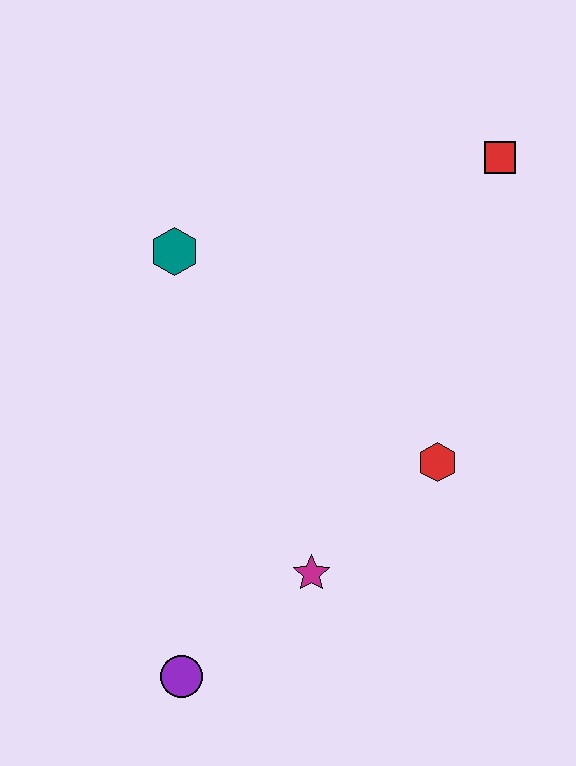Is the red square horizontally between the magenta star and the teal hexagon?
No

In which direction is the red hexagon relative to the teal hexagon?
The red hexagon is to the right of the teal hexagon.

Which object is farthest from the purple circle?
The red square is farthest from the purple circle.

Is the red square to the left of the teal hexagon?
No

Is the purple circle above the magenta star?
No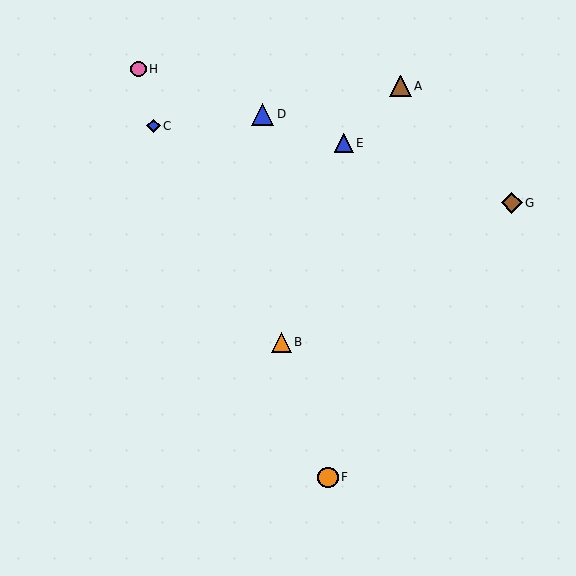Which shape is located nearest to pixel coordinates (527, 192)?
The brown diamond (labeled G) at (512, 203) is nearest to that location.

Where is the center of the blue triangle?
The center of the blue triangle is at (344, 143).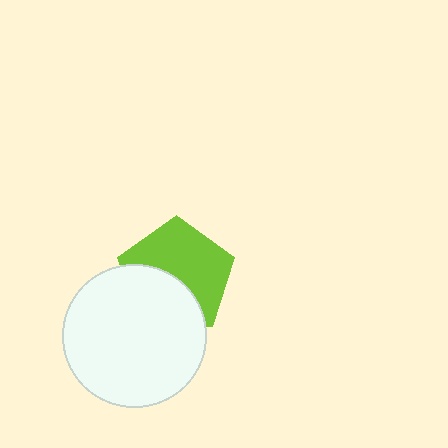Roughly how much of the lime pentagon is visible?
About half of it is visible (roughly 59%).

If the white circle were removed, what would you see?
You would see the complete lime pentagon.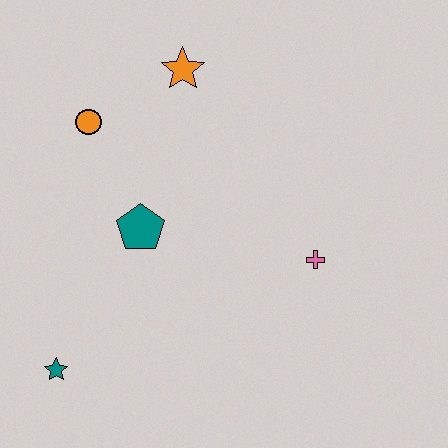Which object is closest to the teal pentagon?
The orange circle is closest to the teal pentagon.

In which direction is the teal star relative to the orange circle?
The teal star is below the orange circle.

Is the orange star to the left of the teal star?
No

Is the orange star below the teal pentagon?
No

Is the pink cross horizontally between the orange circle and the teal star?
No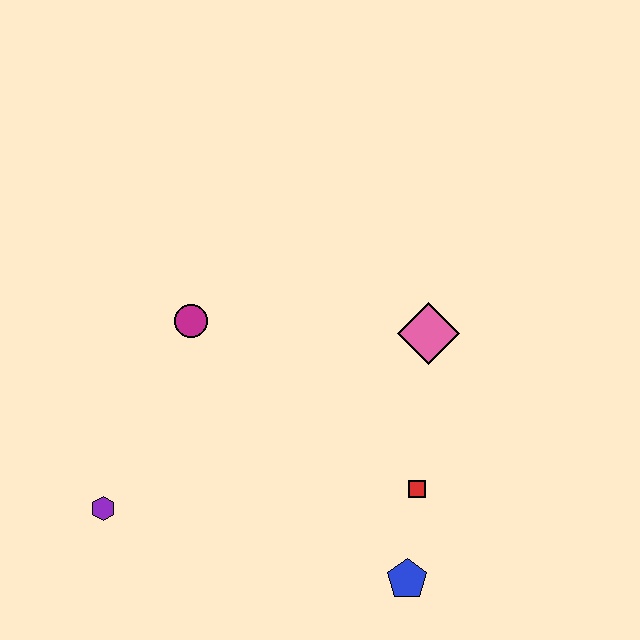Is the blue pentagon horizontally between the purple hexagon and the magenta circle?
No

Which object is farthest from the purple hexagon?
The pink diamond is farthest from the purple hexagon.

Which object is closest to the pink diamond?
The red square is closest to the pink diamond.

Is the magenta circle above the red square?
Yes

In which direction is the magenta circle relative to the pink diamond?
The magenta circle is to the left of the pink diamond.